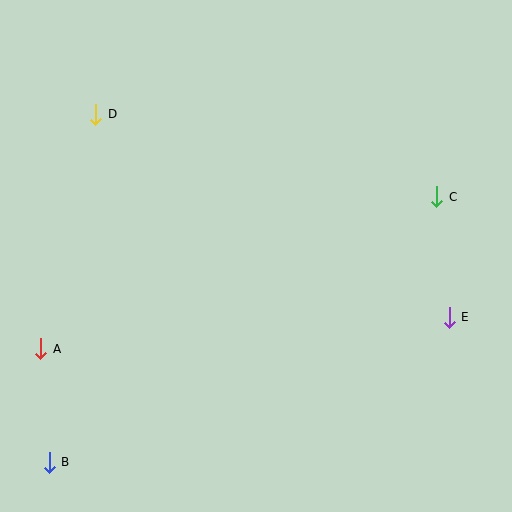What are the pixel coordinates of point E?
Point E is at (449, 317).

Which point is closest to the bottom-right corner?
Point E is closest to the bottom-right corner.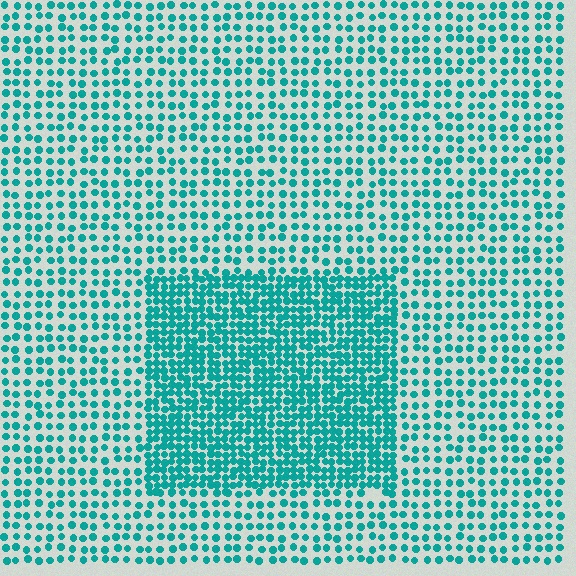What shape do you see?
I see a rectangle.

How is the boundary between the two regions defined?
The boundary is defined by a change in element density (approximately 2.1x ratio). All elements are the same color, size, and shape.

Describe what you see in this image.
The image contains small teal elements arranged at two different densities. A rectangle-shaped region is visible where the elements are more densely packed than the surrounding area.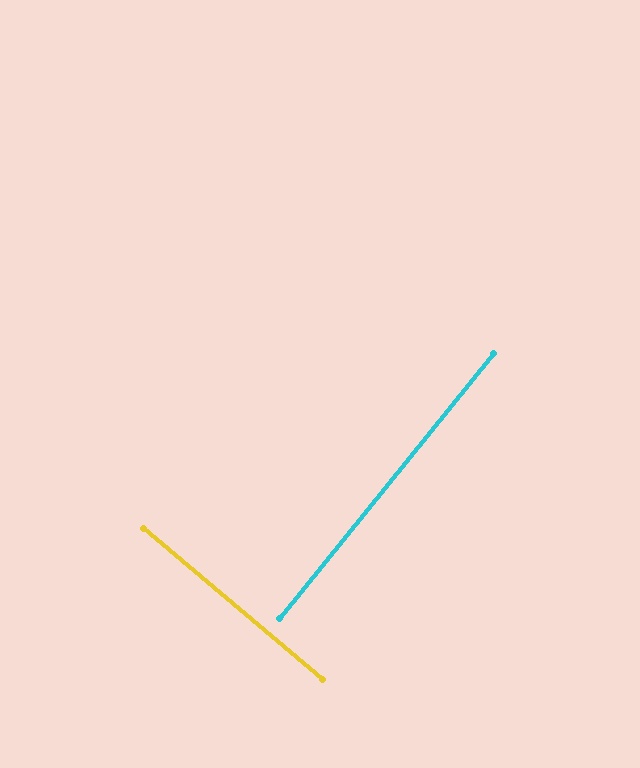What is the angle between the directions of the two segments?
Approximately 89 degrees.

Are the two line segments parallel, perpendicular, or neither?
Perpendicular — they meet at approximately 89°.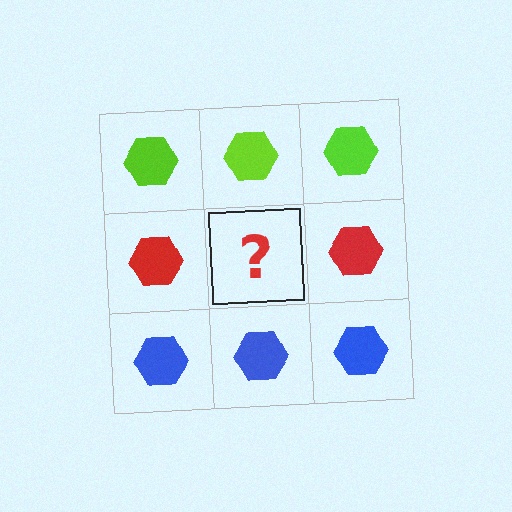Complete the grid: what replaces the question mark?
The question mark should be replaced with a red hexagon.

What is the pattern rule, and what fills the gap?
The rule is that each row has a consistent color. The gap should be filled with a red hexagon.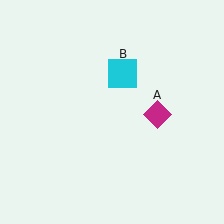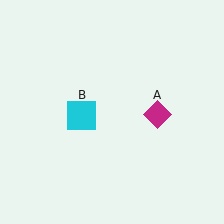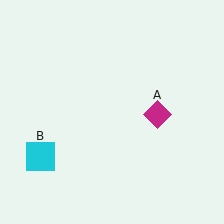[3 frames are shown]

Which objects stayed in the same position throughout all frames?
Magenta diamond (object A) remained stationary.